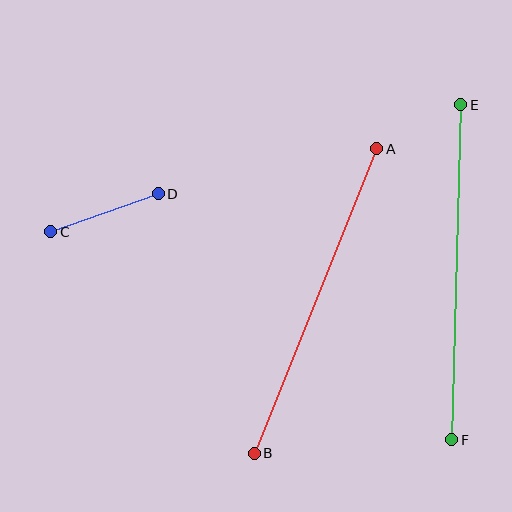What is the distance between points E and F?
The distance is approximately 335 pixels.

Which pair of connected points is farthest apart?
Points E and F are farthest apart.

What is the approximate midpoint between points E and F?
The midpoint is at approximately (456, 272) pixels.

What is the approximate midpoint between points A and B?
The midpoint is at approximately (316, 301) pixels.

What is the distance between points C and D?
The distance is approximately 114 pixels.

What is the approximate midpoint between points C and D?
The midpoint is at approximately (104, 213) pixels.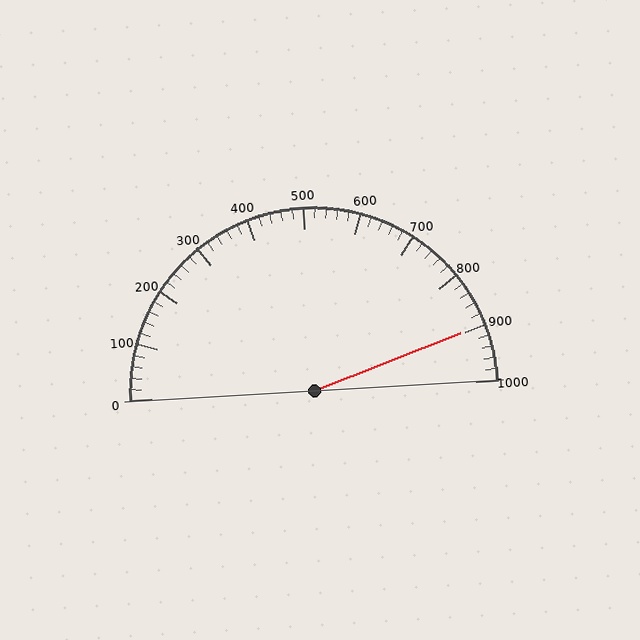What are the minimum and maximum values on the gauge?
The gauge ranges from 0 to 1000.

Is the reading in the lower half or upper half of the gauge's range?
The reading is in the upper half of the range (0 to 1000).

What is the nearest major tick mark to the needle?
The nearest major tick mark is 900.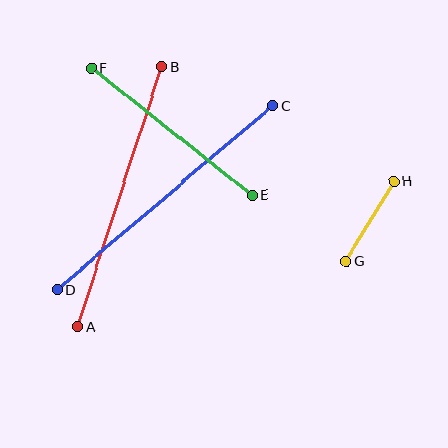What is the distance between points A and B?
The distance is approximately 273 pixels.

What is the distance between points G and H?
The distance is approximately 93 pixels.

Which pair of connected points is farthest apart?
Points C and D are farthest apart.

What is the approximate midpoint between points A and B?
The midpoint is at approximately (120, 196) pixels.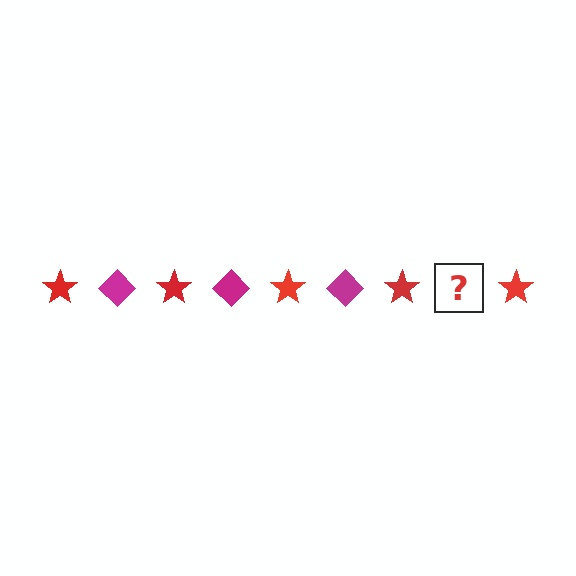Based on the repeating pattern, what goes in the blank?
The blank should be a magenta diamond.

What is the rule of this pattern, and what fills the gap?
The rule is that the pattern alternates between red star and magenta diamond. The gap should be filled with a magenta diamond.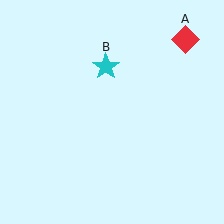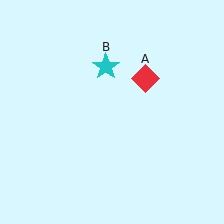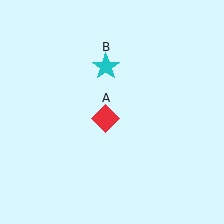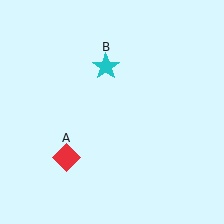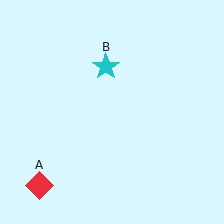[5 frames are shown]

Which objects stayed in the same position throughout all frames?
Cyan star (object B) remained stationary.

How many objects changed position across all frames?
1 object changed position: red diamond (object A).